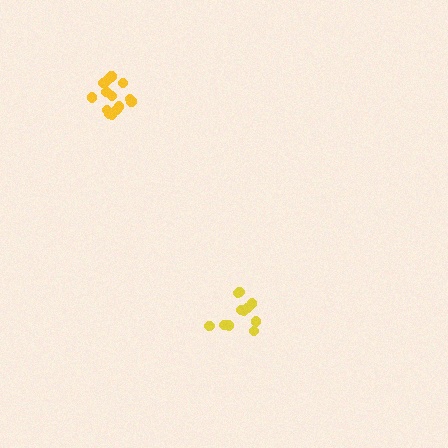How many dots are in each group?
Group 1: 15 dots, Group 2: 11 dots (26 total).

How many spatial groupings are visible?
There are 2 spatial groupings.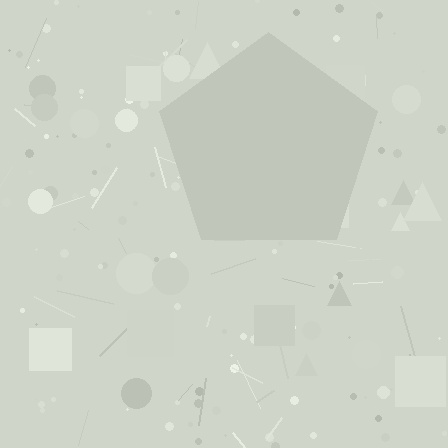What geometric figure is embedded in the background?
A pentagon is embedded in the background.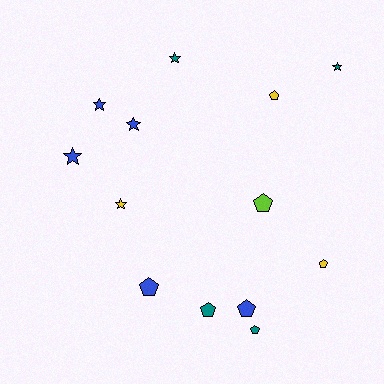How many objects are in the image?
There are 13 objects.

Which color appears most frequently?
Blue, with 5 objects.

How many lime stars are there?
There are no lime stars.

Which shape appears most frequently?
Pentagon, with 7 objects.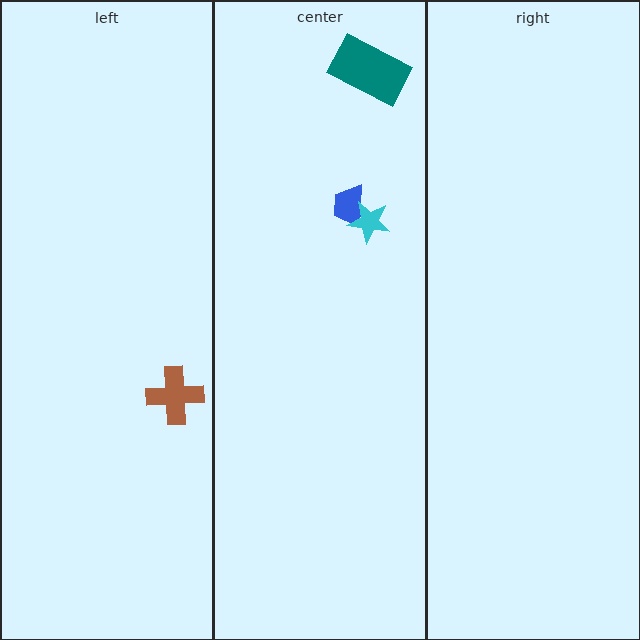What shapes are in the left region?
The brown cross.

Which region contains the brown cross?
The left region.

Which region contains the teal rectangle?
The center region.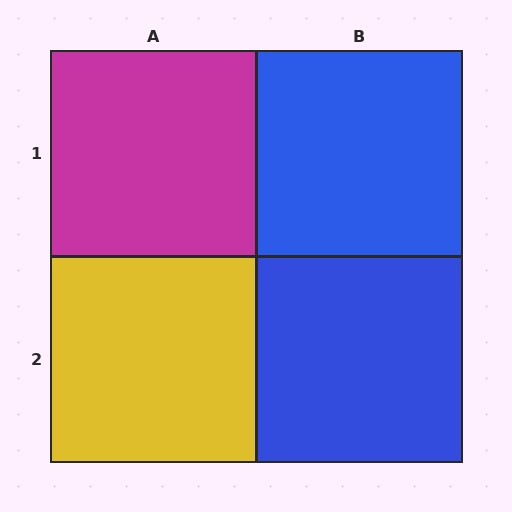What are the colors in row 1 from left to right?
Magenta, blue.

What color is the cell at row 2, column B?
Blue.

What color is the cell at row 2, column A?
Yellow.